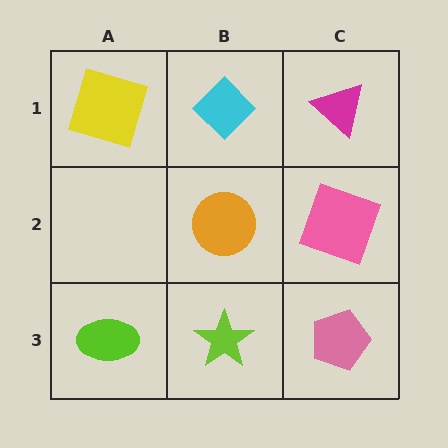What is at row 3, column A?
A lime ellipse.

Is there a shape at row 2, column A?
No, that cell is empty.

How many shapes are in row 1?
3 shapes.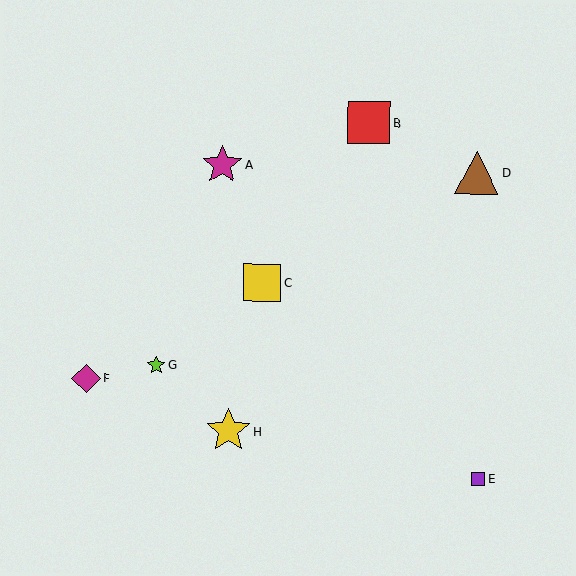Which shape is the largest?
The yellow star (labeled H) is the largest.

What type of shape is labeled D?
Shape D is a brown triangle.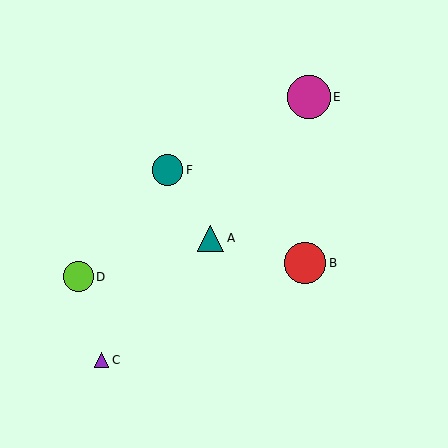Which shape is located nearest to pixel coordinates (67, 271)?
The lime circle (labeled D) at (78, 277) is nearest to that location.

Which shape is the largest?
The magenta circle (labeled E) is the largest.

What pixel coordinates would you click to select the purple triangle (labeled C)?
Click at (101, 360) to select the purple triangle C.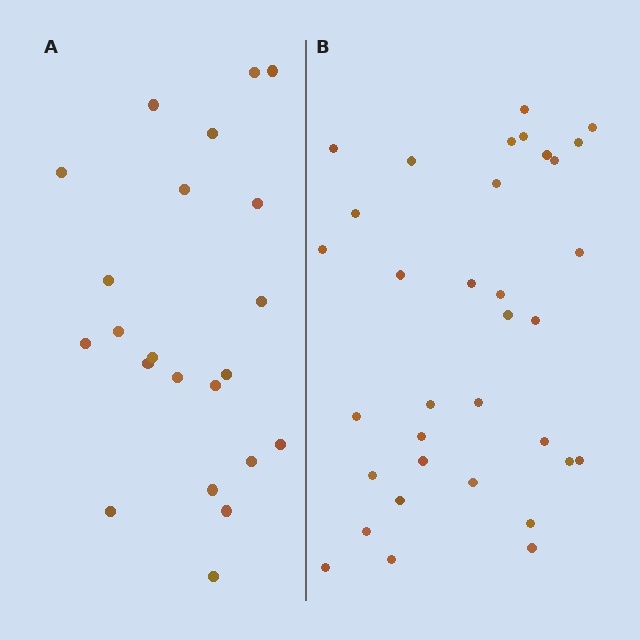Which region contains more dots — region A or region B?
Region B (the right region) has more dots.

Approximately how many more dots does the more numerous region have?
Region B has roughly 12 or so more dots than region A.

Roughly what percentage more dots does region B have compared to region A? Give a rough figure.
About 55% more.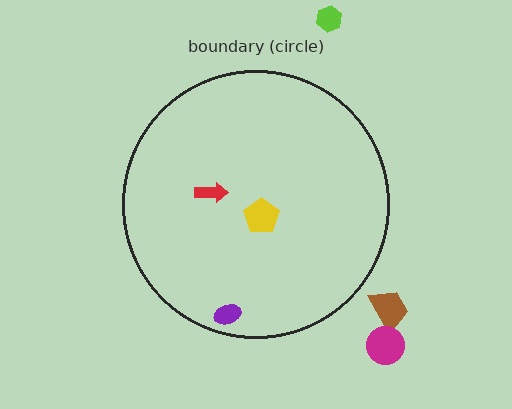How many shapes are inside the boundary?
3 inside, 3 outside.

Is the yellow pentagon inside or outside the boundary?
Inside.